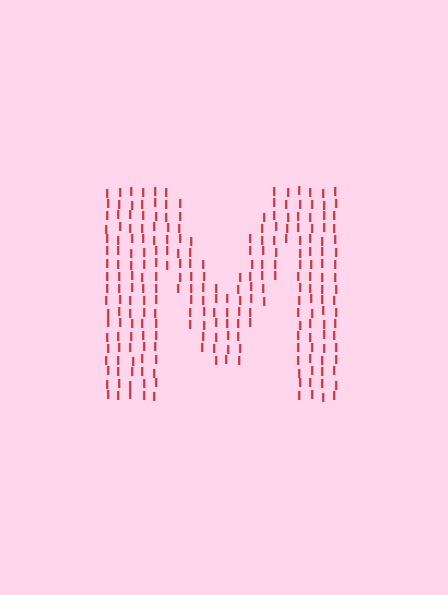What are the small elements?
The small elements are letter I's.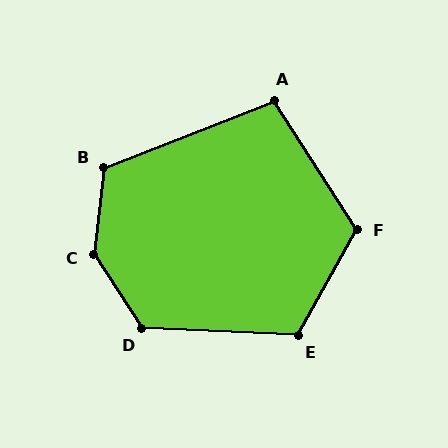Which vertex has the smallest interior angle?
A, at approximately 101 degrees.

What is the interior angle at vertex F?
Approximately 118 degrees (obtuse).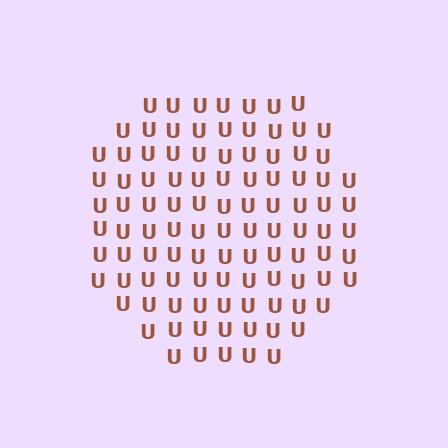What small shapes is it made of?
It is made of small letter U's.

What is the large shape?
The large shape is a circle.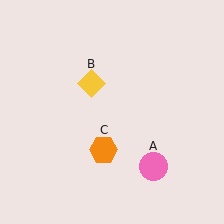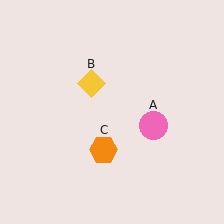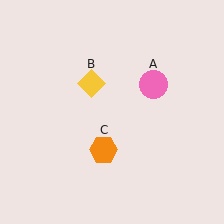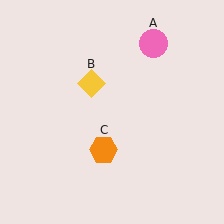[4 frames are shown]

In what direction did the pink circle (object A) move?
The pink circle (object A) moved up.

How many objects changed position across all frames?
1 object changed position: pink circle (object A).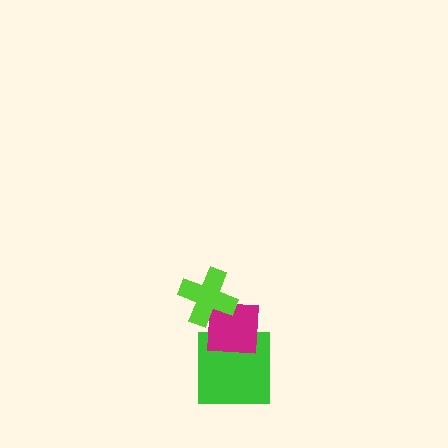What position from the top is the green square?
The green square is 3rd from the top.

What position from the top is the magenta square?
The magenta square is 2nd from the top.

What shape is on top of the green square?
The magenta square is on top of the green square.